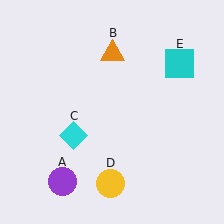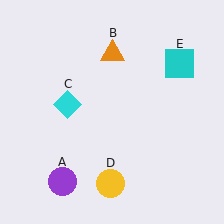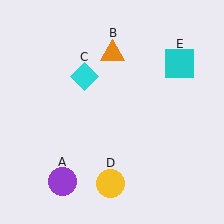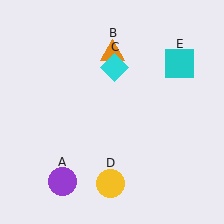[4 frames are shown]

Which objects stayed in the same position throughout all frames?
Purple circle (object A) and orange triangle (object B) and yellow circle (object D) and cyan square (object E) remained stationary.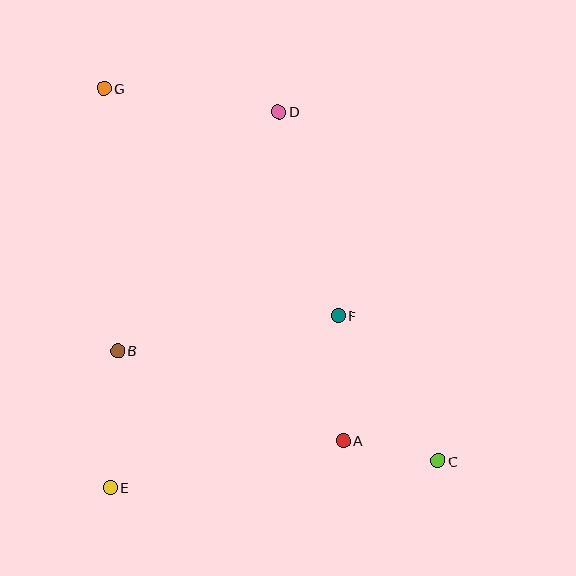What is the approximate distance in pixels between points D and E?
The distance between D and E is approximately 412 pixels.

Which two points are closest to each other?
Points A and C are closest to each other.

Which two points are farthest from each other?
Points C and G are farthest from each other.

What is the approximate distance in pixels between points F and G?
The distance between F and G is approximately 326 pixels.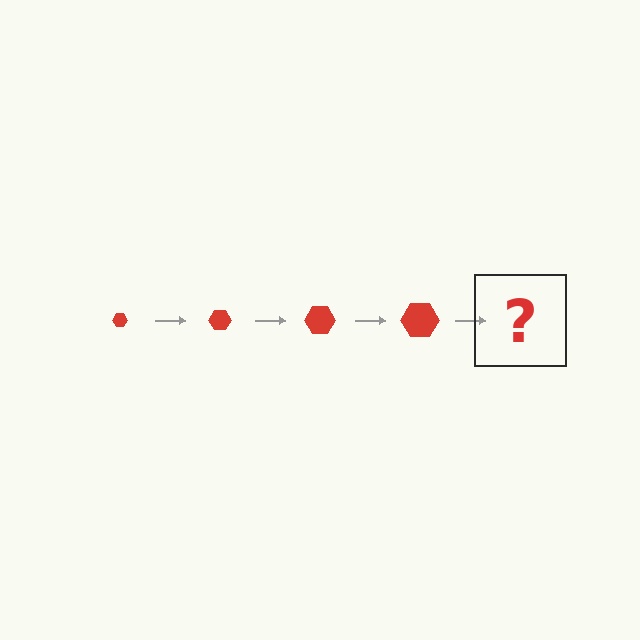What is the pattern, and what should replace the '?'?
The pattern is that the hexagon gets progressively larger each step. The '?' should be a red hexagon, larger than the previous one.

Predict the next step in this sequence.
The next step is a red hexagon, larger than the previous one.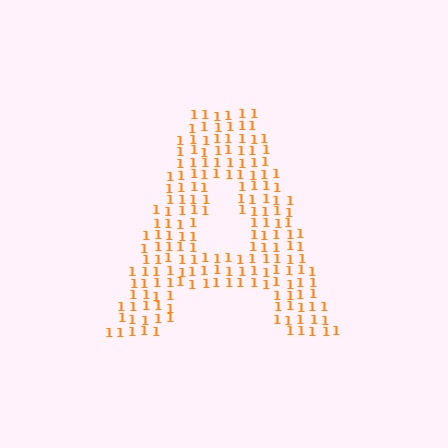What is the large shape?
The large shape is the letter A.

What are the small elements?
The small elements are digit 1's.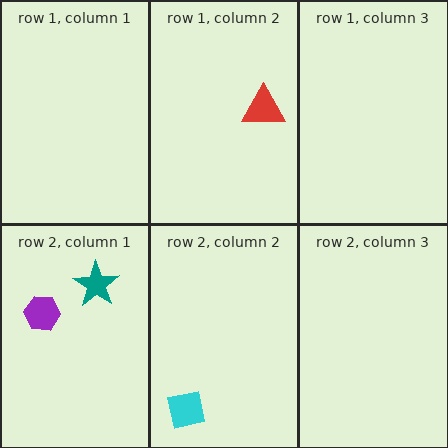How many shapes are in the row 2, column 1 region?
2.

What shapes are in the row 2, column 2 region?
The cyan square.